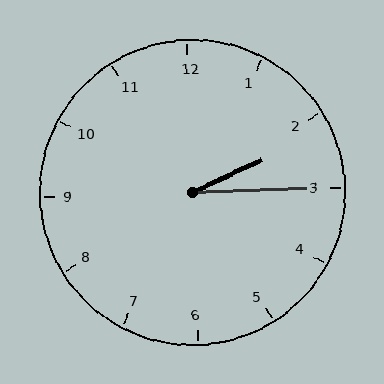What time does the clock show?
2:15.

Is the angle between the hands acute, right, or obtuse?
It is acute.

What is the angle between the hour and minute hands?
Approximately 22 degrees.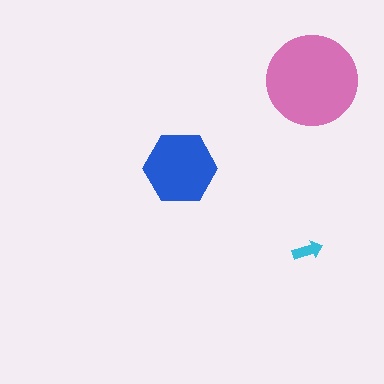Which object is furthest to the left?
The blue hexagon is leftmost.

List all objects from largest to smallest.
The pink circle, the blue hexagon, the cyan arrow.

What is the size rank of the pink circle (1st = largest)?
1st.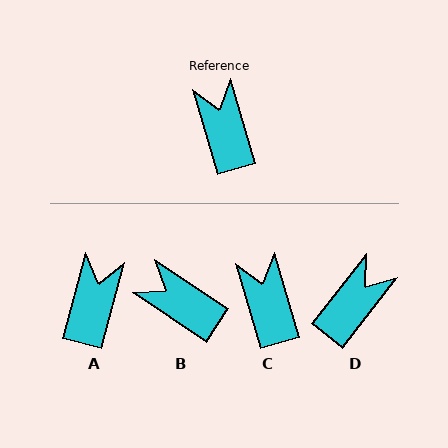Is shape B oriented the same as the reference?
No, it is off by about 40 degrees.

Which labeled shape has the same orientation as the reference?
C.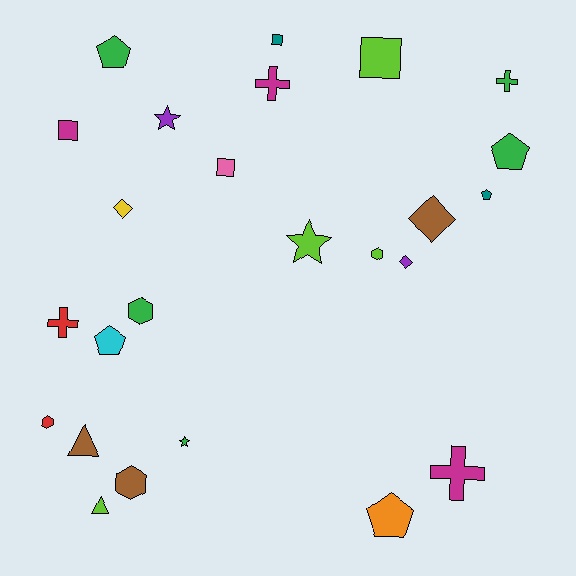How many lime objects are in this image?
There are 4 lime objects.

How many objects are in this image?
There are 25 objects.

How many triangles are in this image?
There are 2 triangles.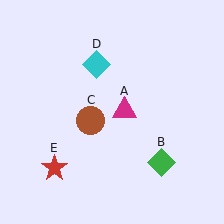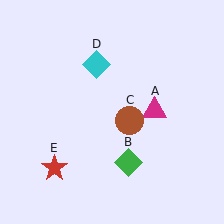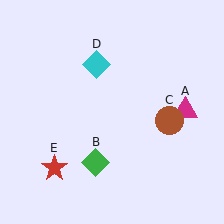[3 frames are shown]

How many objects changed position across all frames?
3 objects changed position: magenta triangle (object A), green diamond (object B), brown circle (object C).